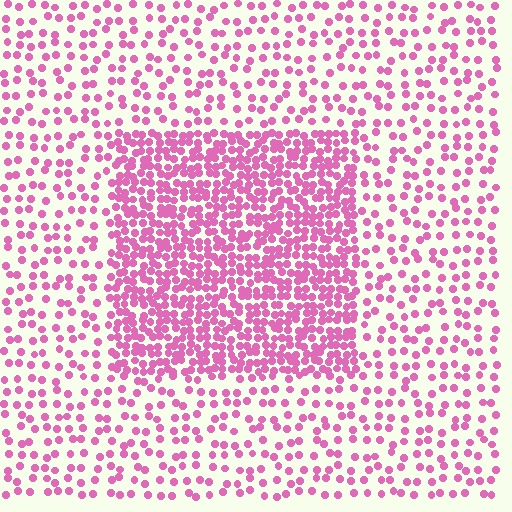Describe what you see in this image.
The image contains small pink elements arranged at two different densities. A rectangle-shaped region is visible where the elements are more densely packed than the surrounding area.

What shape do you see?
I see a rectangle.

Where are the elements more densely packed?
The elements are more densely packed inside the rectangle boundary.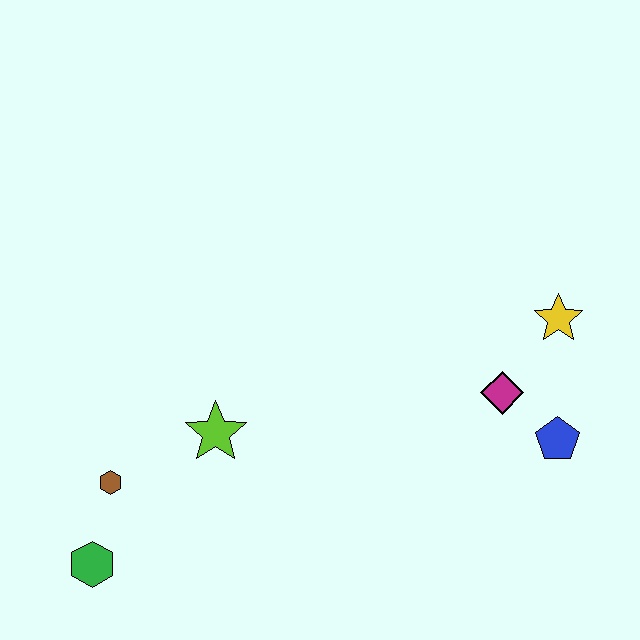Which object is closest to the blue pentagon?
The magenta diamond is closest to the blue pentagon.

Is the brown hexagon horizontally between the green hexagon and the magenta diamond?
Yes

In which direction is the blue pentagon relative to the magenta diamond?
The blue pentagon is to the right of the magenta diamond.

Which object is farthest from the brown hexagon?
The yellow star is farthest from the brown hexagon.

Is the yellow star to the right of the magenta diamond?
Yes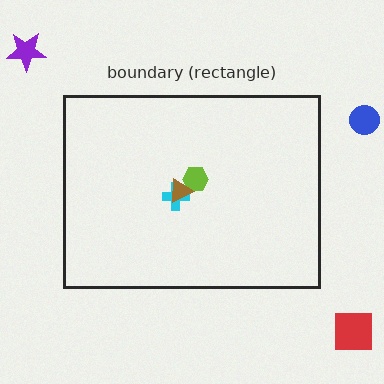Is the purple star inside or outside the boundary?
Outside.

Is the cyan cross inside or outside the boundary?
Inside.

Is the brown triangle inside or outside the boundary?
Inside.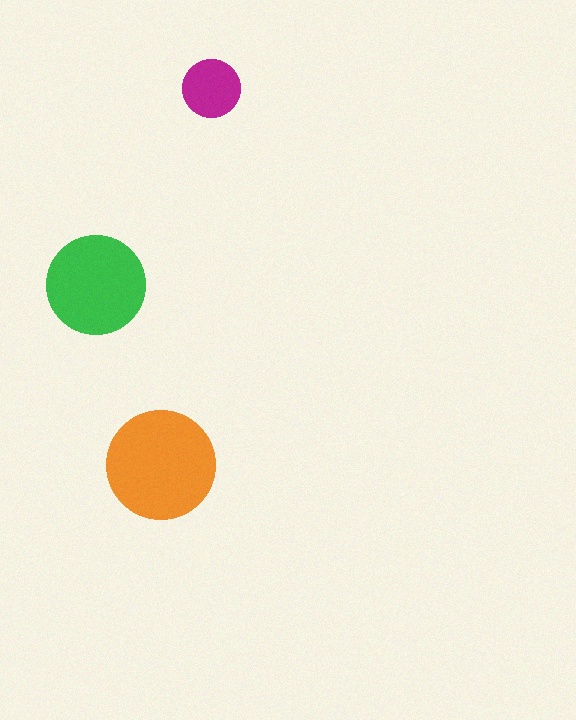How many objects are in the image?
There are 3 objects in the image.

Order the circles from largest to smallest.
the orange one, the green one, the magenta one.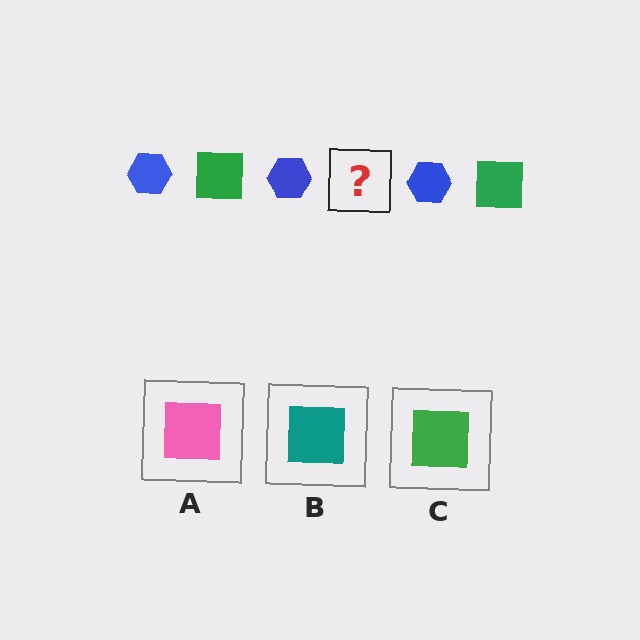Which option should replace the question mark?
Option C.